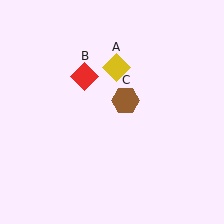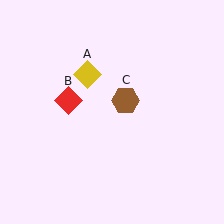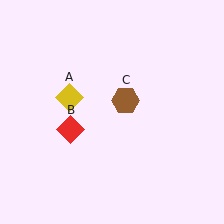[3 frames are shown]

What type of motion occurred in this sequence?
The yellow diamond (object A), red diamond (object B) rotated counterclockwise around the center of the scene.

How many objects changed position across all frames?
2 objects changed position: yellow diamond (object A), red diamond (object B).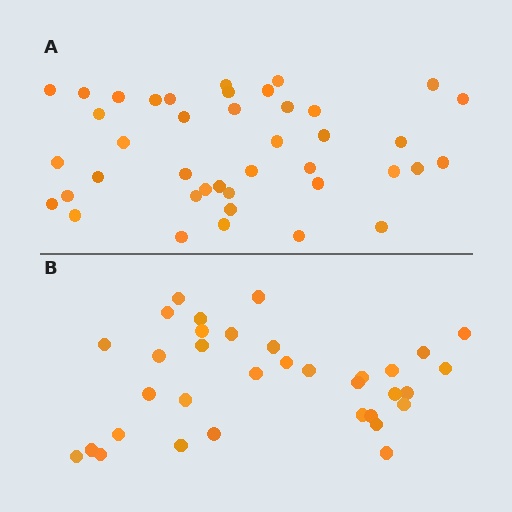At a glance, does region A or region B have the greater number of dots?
Region A (the top region) has more dots.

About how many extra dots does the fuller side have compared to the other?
Region A has roughly 8 or so more dots than region B.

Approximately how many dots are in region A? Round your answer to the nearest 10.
About 40 dots. (The exact count is 41, which rounds to 40.)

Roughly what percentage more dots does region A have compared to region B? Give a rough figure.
About 20% more.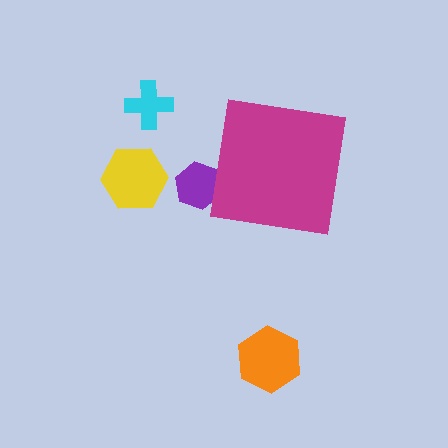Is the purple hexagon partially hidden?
Yes, the purple hexagon is partially hidden behind the magenta square.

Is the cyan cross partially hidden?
No, the cyan cross is fully visible.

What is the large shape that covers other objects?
A magenta square.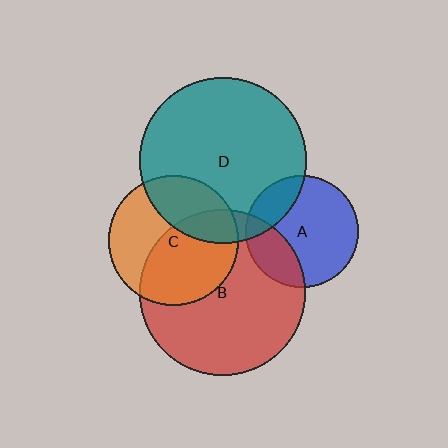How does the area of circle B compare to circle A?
Approximately 2.2 times.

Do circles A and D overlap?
Yes.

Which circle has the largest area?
Circle D (teal).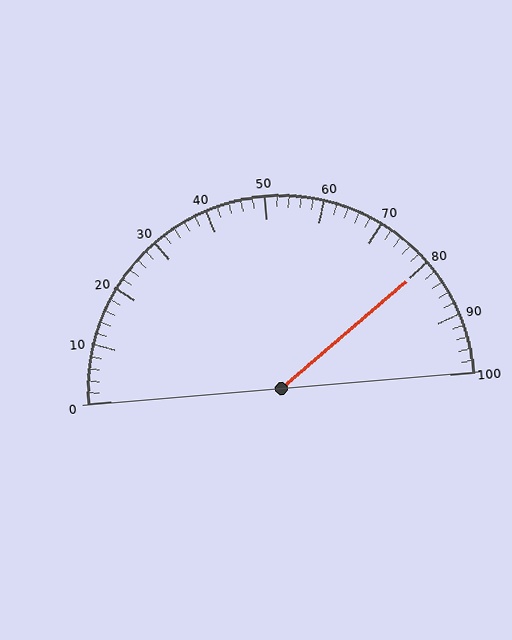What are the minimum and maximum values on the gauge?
The gauge ranges from 0 to 100.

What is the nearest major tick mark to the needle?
The nearest major tick mark is 80.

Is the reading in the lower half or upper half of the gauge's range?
The reading is in the upper half of the range (0 to 100).